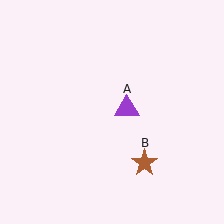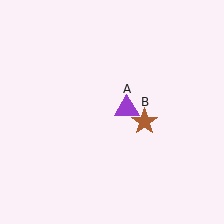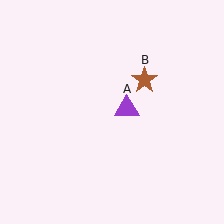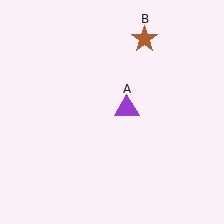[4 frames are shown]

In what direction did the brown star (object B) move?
The brown star (object B) moved up.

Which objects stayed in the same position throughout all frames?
Purple triangle (object A) remained stationary.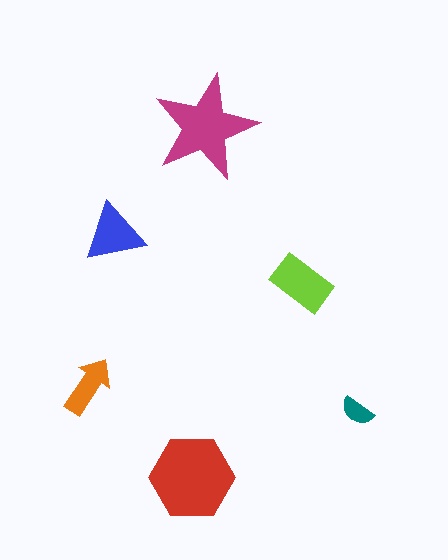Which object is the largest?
The red hexagon.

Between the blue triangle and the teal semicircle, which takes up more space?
The blue triangle.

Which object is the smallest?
The teal semicircle.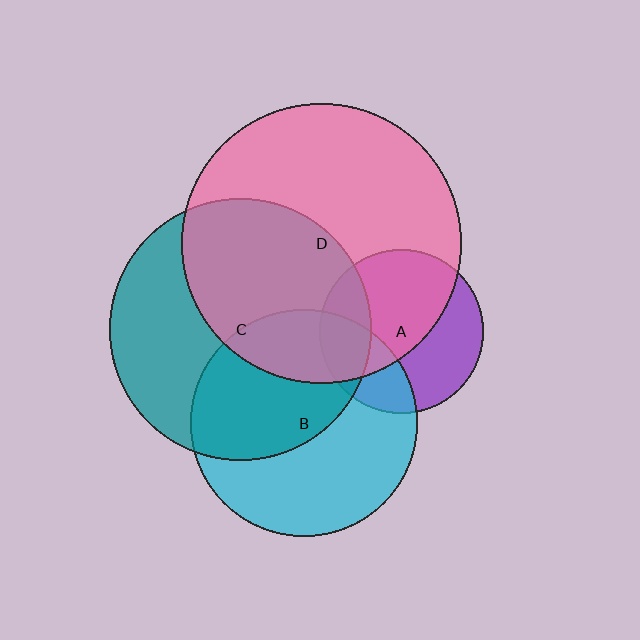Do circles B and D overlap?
Yes.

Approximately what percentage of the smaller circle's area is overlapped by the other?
Approximately 20%.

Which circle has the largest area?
Circle D (pink).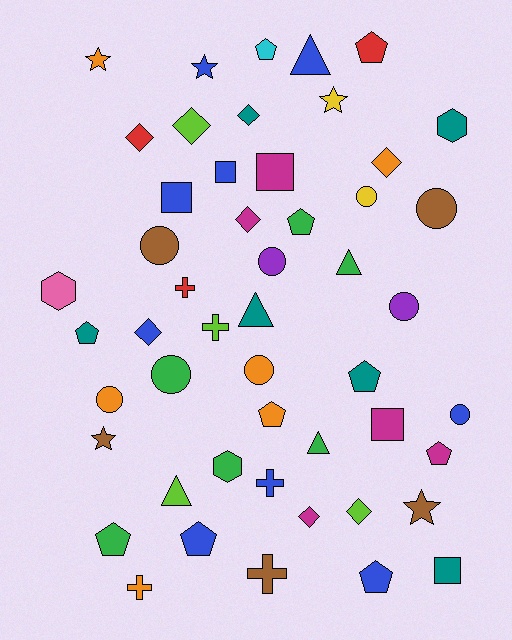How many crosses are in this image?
There are 5 crosses.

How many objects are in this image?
There are 50 objects.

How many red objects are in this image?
There are 3 red objects.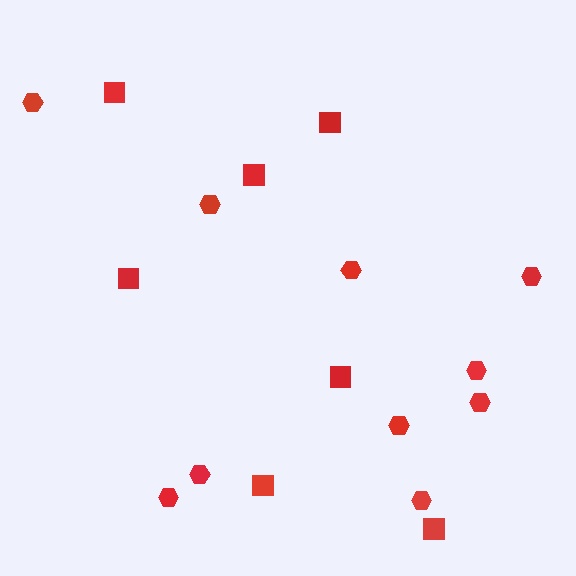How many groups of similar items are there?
There are 2 groups: one group of squares (7) and one group of hexagons (10).